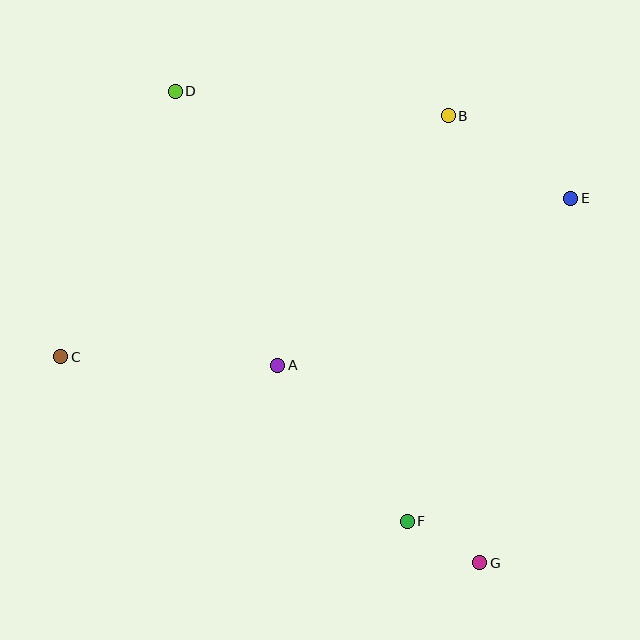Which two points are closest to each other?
Points F and G are closest to each other.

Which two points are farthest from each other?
Points D and G are farthest from each other.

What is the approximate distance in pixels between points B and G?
The distance between B and G is approximately 448 pixels.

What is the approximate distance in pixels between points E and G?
The distance between E and G is approximately 376 pixels.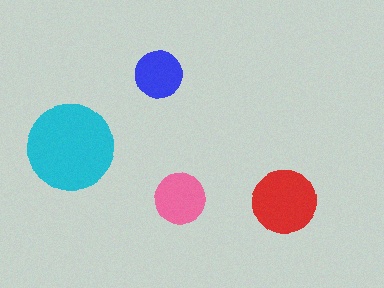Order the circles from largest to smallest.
the cyan one, the red one, the pink one, the blue one.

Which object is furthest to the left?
The cyan circle is leftmost.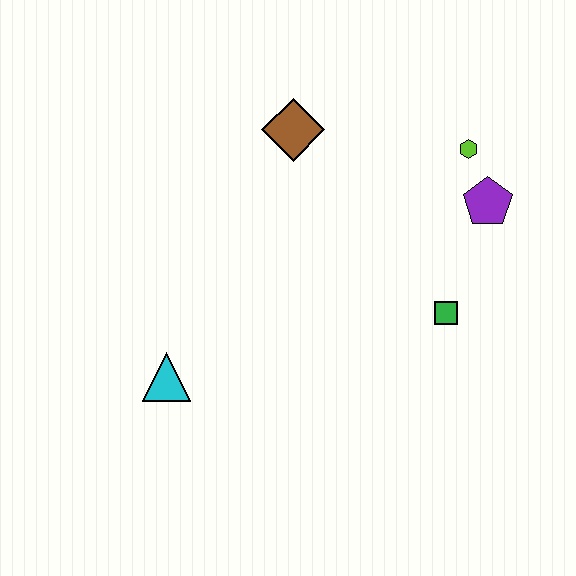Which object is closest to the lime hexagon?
The purple pentagon is closest to the lime hexagon.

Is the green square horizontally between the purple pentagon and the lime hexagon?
No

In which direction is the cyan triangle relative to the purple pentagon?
The cyan triangle is to the left of the purple pentagon.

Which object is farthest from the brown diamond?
The cyan triangle is farthest from the brown diamond.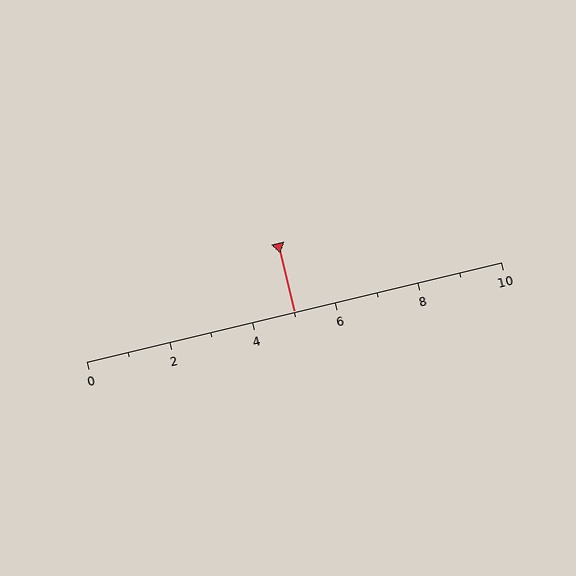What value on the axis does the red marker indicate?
The marker indicates approximately 5.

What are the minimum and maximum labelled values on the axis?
The axis runs from 0 to 10.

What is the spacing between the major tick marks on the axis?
The major ticks are spaced 2 apart.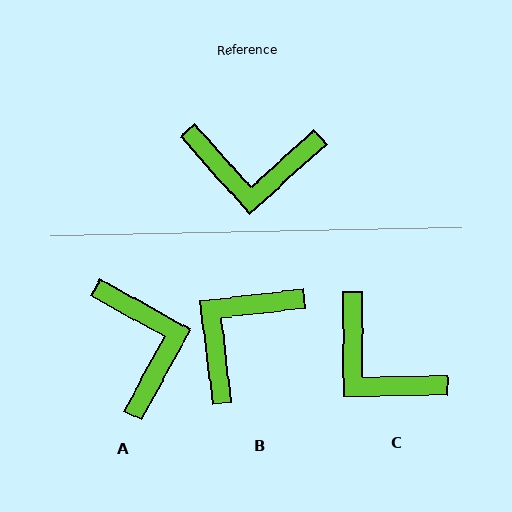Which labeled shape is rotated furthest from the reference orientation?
B, about 125 degrees away.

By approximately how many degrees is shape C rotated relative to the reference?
Approximately 42 degrees clockwise.